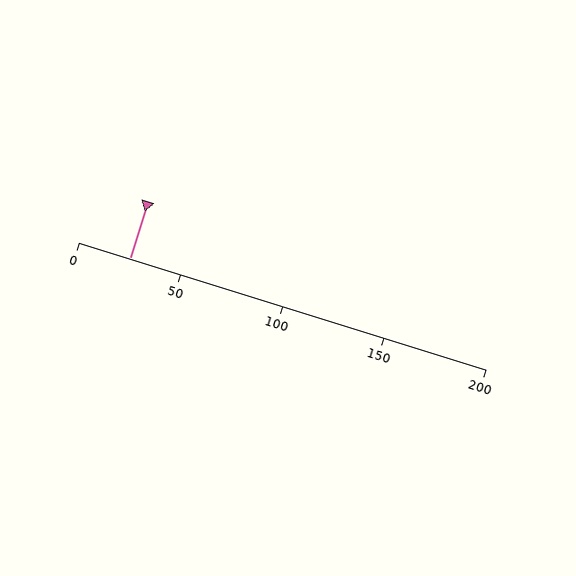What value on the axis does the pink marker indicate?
The marker indicates approximately 25.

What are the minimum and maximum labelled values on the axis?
The axis runs from 0 to 200.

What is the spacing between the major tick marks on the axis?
The major ticks are spaced 50 apart.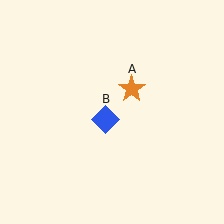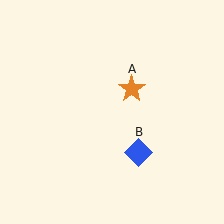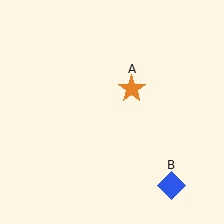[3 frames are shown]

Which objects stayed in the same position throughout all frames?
Orange star (object A) remained stationary.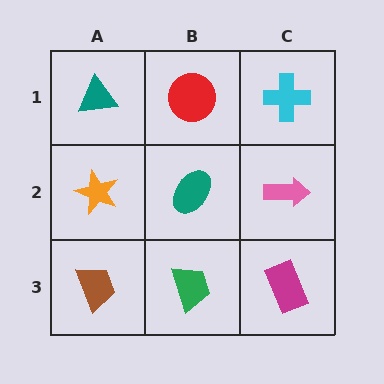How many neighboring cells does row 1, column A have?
2.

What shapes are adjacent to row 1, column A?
An orange star (row 2, column A), a red circle (row 1, column B).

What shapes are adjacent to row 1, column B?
A teal ellipse (row 2, column B), a teal triangle (row 1, column A), a cyan cross (row 1, column C).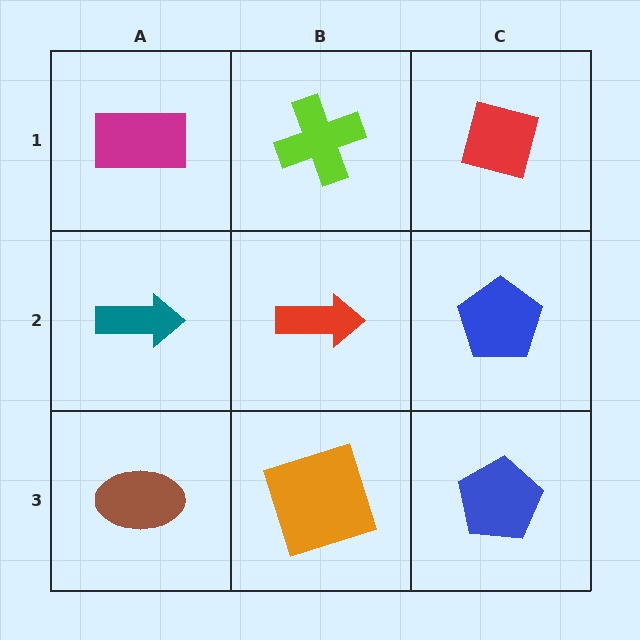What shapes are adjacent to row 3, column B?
A red arrow (row 2, column B), a brown ellipse (row 3, column A), a blue pentagon (row 3, column C).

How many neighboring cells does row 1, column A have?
2.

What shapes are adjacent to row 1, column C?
A blue pentagon (row 2, column C), a lime cross (row 1, column B).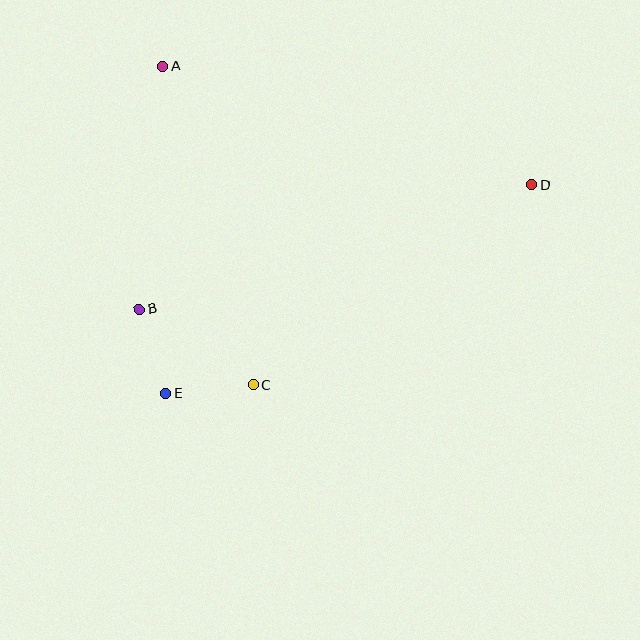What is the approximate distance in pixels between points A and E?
The distance between A and E is approximately 327 pixels.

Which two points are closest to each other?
Points C and E are closest to each other.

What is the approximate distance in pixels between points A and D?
The distance between A and D is approximately 387 pixels.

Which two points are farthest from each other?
Points D and E are farthest from each other.